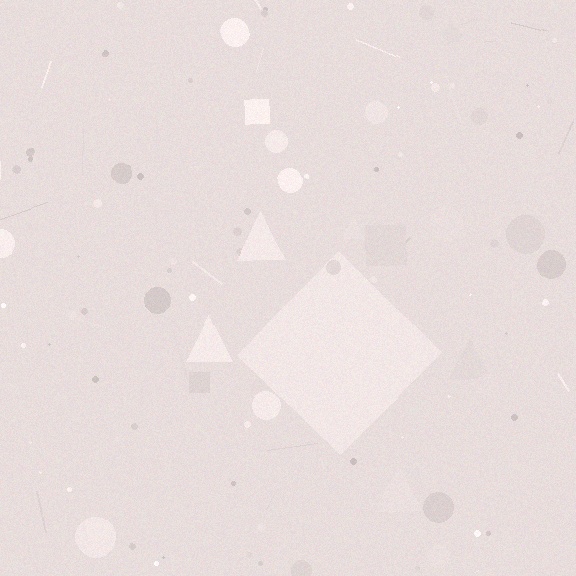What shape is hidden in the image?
A diamond is hidden in the image.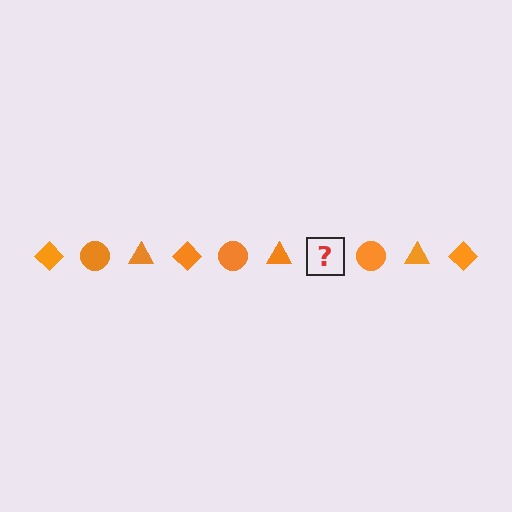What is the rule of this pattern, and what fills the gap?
The rule is that the pattern cycles through diamond, circle, triangle shapes in orange. The gap should be filled with an orange diamond.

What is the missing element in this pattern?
The missing element is an orange diamond.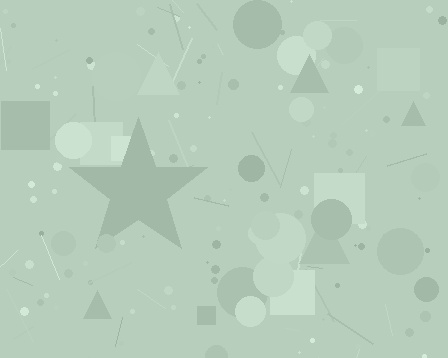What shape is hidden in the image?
A star is hidden in the image.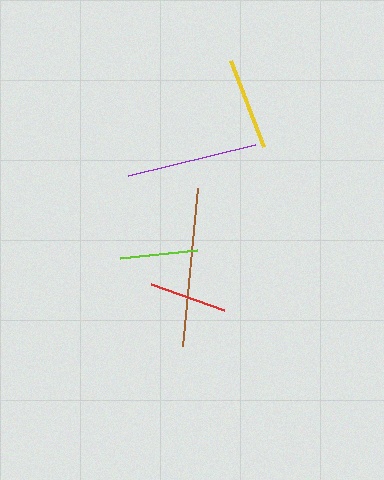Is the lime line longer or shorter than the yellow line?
The yellow line is longer than the lime line.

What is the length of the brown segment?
The brown segment is approximately 159 pixels long.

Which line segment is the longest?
The brown line is the longest at approximately 159 pixels.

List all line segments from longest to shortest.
From longest to shortest: brown, purple, yellow, lime, red.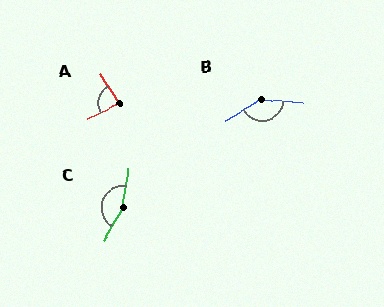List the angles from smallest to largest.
A (83°), B (145°), C (160°).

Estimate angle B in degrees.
Approximately 145 degrees.